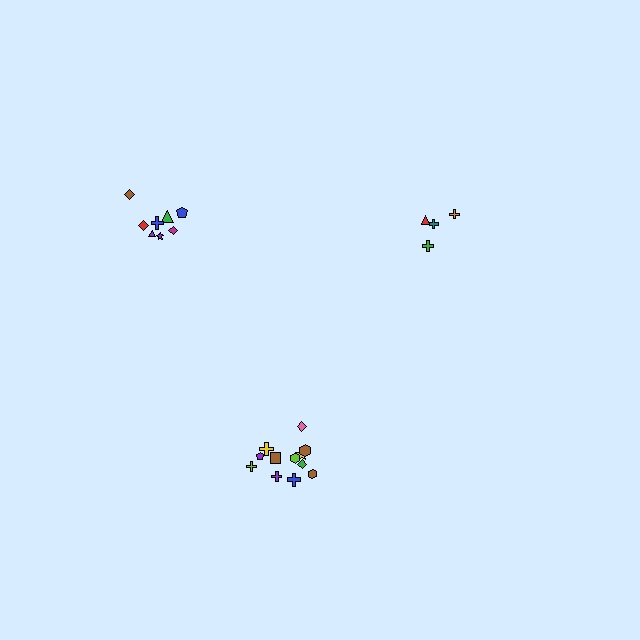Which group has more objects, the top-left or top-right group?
The top-left group.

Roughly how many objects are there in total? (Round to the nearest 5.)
Roughly 25 objects in total.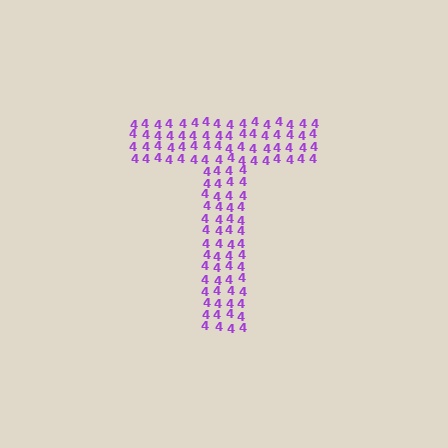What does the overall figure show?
The overall figure shows the letter T.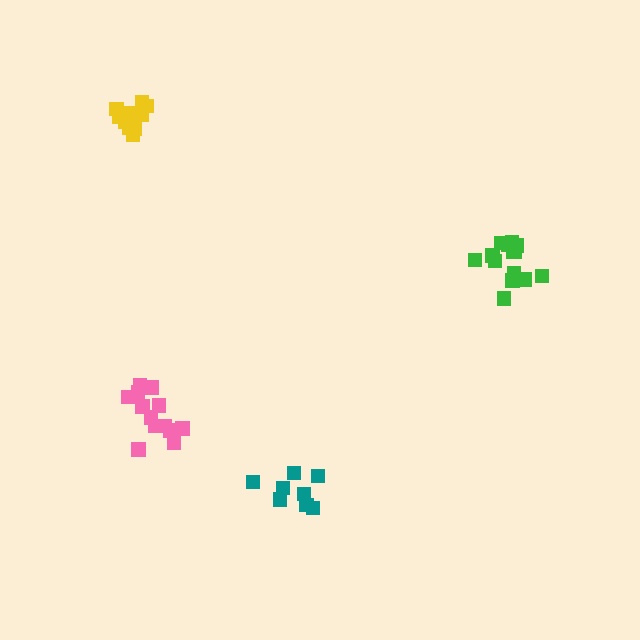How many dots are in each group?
Group 1: 14 dots, Group 2: 8 dots, Group 3: 14 dots, Group 4: 10 dots (46 total).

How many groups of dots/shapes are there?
There are 4 groups.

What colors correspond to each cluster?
The clusters are colored: green, teal, pink, yellow.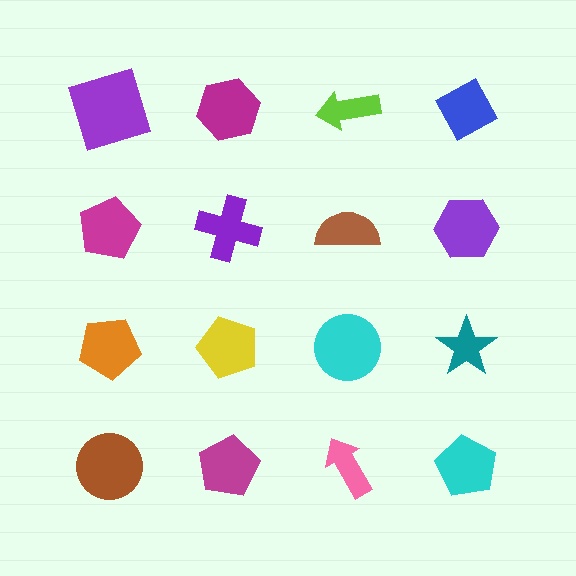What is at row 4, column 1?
A brown circle.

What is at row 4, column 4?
A cyan pentagon.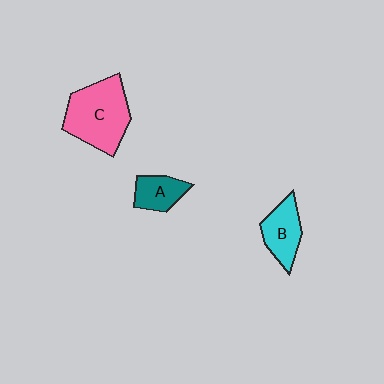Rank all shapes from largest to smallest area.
From largest to smallest: C (pink), B (cyan), A (teal).